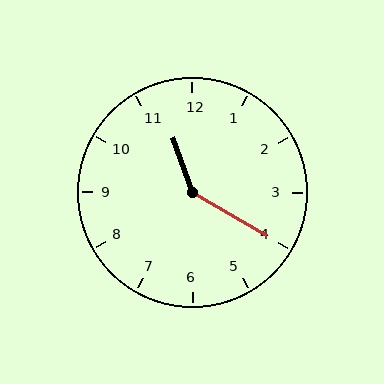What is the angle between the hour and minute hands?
Approximately 140 degrees.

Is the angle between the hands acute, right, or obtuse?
It is obtuse.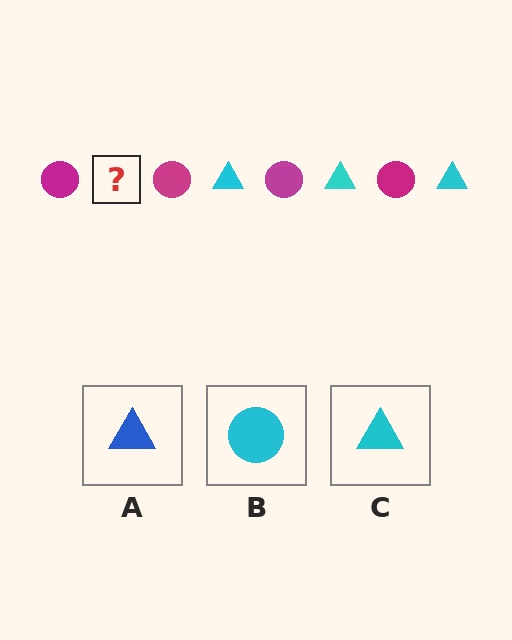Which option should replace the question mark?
Option C.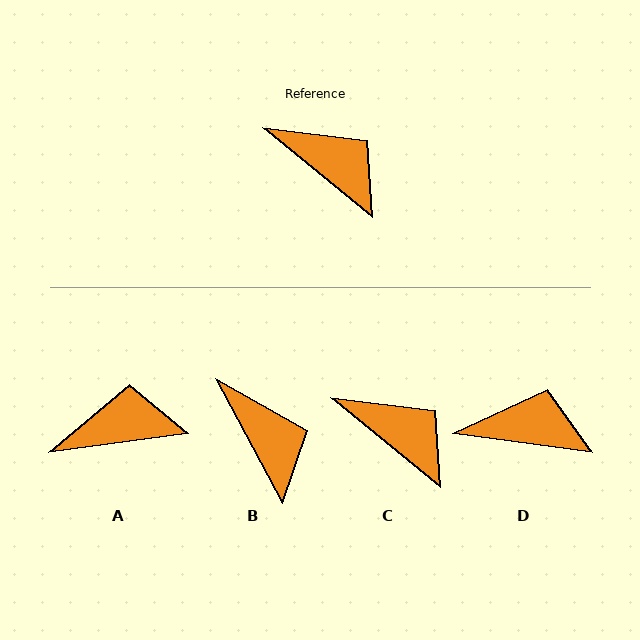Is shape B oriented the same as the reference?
No, it is off by about 23 degrees.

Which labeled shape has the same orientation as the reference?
C.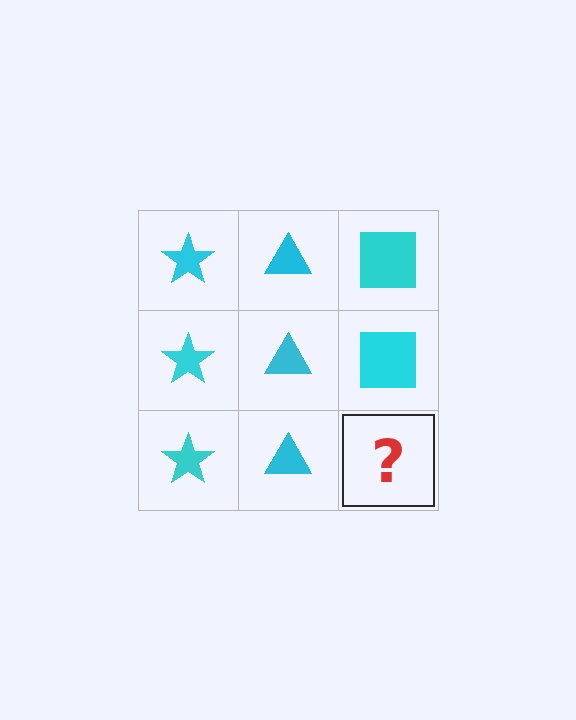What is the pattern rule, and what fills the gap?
The rule is that each column has a consistent shape. The gap should be filled with a cyan square.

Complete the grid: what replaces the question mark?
The question mark should be replaced with a cyan square.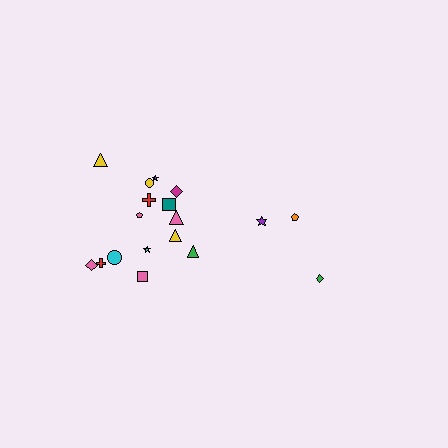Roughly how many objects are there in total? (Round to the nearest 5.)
Roughly 20 objects in total.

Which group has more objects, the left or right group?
The left group.